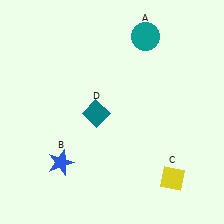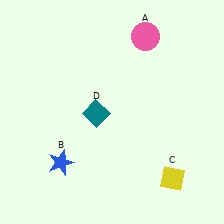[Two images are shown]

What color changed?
The circle (A) changed from teal in Image 1 to pink in Image 2.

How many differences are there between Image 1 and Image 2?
There is 1 difference between the two images.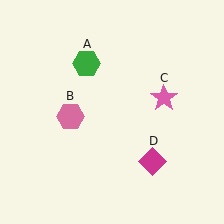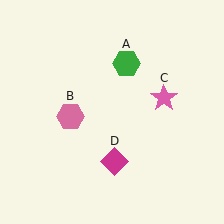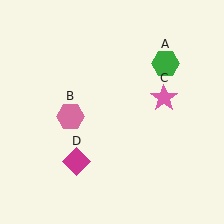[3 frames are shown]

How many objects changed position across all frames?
2 objects changed position: green hexagon (object A), magenta diamond (object D).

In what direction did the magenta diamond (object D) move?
The magenta diamond (object D) moved left.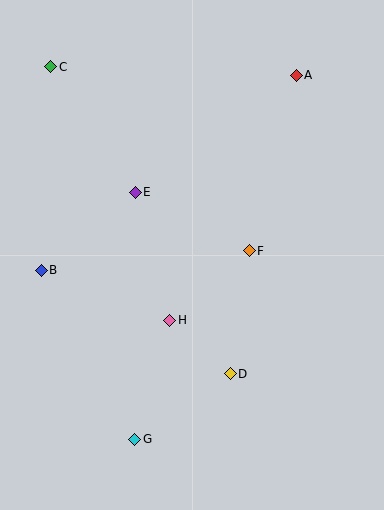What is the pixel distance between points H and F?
The distance between H and F is 106 pixels.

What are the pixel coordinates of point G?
Point G is at (135, 439).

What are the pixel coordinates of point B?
Point B is at (41, 270).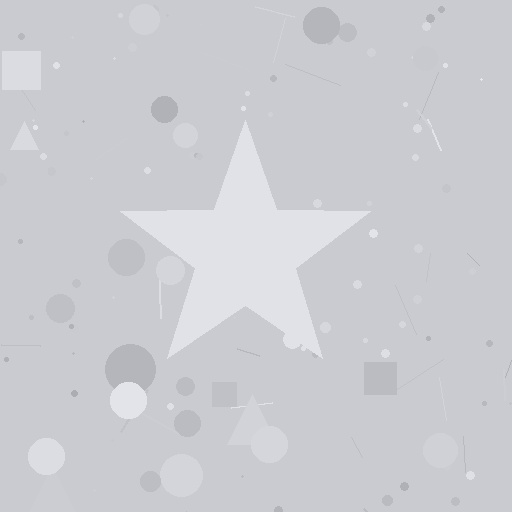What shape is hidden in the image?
A star is hidden in the image.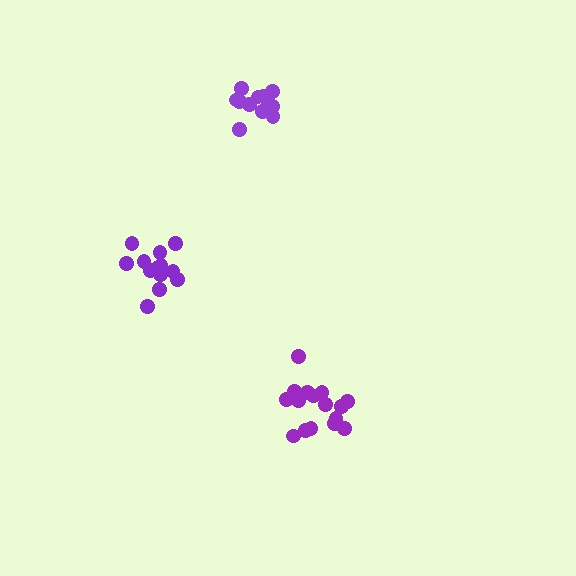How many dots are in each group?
Group 1: 11 dots, Group 2: 13 dots, Group 3: 16 dots (40 total).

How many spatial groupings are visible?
There are 3 spatial groupings.